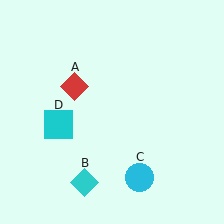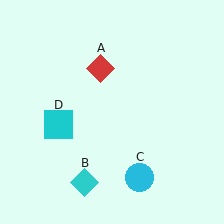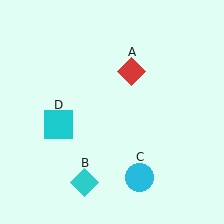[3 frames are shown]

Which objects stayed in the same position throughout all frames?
Cyan diamond (object B) and cyan circle (object C) and cyan square (object D) remained stationary.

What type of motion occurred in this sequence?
The red diamond (object A) rotated clockwise around the center of the scene.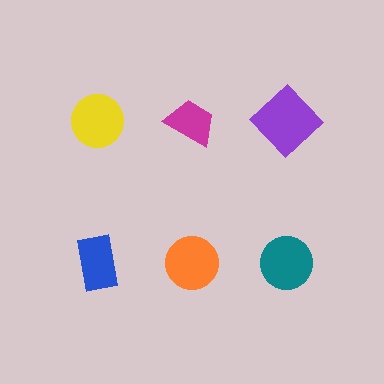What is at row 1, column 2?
A magenta trapezoid.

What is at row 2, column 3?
A teal circle.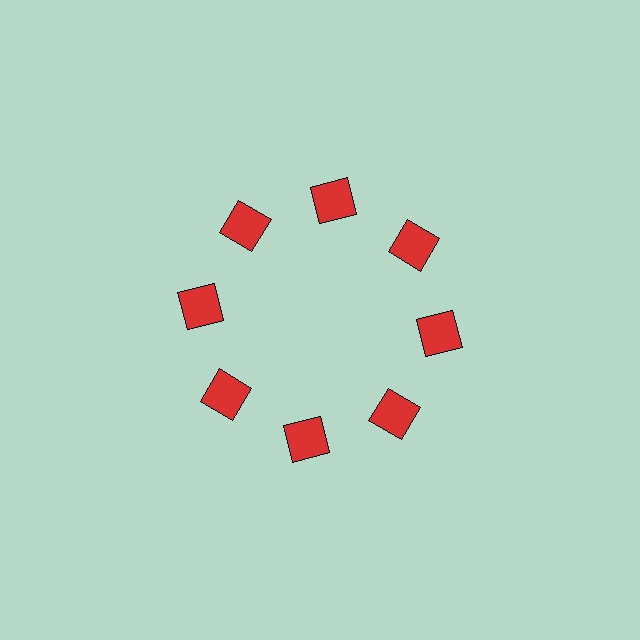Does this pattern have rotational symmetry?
Yes, this pattern has 8-fold rotational symmetry. It looks the same after rotating 45 degrees around the center.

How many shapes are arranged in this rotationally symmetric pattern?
There are 8 shapes, arranged in 8 groups of 1.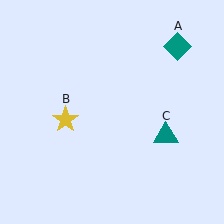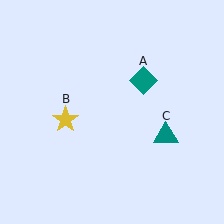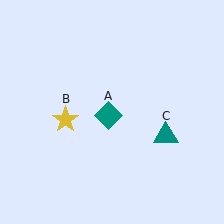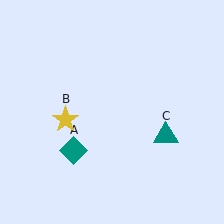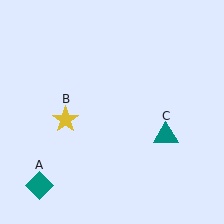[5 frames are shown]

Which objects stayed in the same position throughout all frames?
Yellow star (object B) and teal triangle (object C) remained stationary.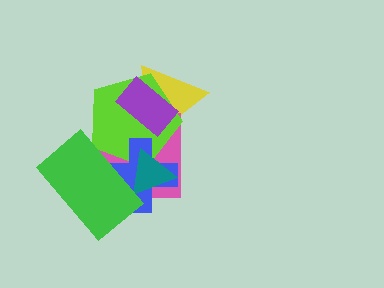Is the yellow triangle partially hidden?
Yes, it is partially covered by another shape.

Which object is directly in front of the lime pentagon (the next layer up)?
The blue cross is directly in front of the lime pentagon.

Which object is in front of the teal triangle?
The green rectangle is in front of the teal triangle.